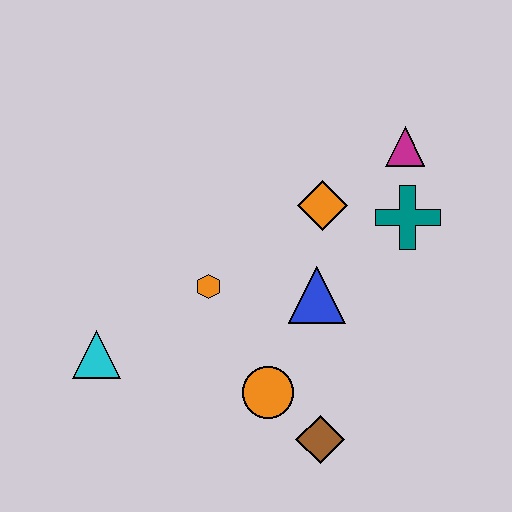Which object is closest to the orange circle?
The brown diamond is closest to the orange circle.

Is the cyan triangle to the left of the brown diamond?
Yes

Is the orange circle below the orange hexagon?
Yes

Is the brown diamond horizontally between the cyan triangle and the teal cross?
Yes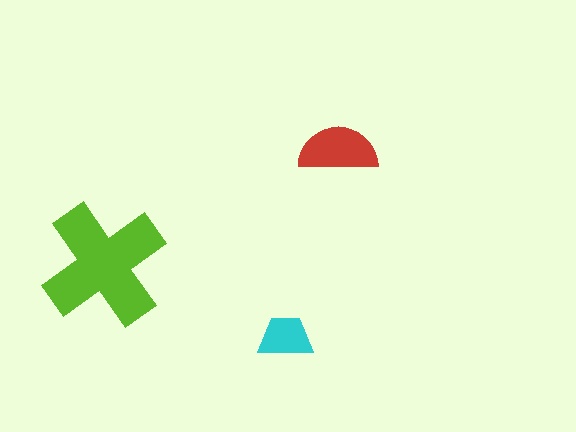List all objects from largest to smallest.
The lime cross, the red semicircle, the cyan trapezoid.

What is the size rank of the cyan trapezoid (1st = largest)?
3rd.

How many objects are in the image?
There are 3 objects in the image.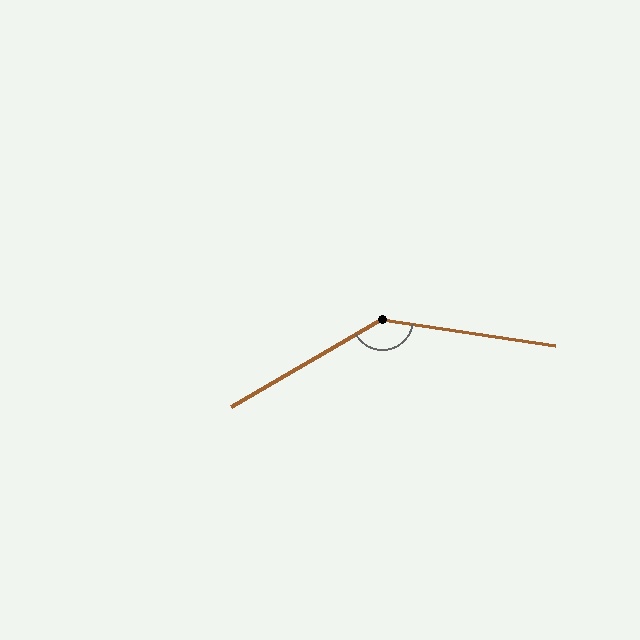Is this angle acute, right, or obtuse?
It is obtuse.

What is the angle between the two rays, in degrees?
Approximately 141 degrees.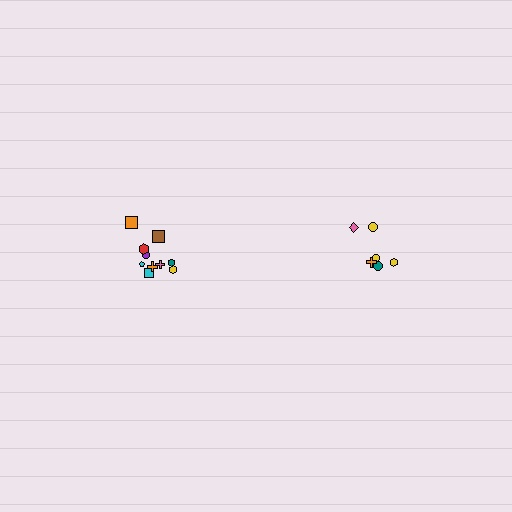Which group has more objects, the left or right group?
The left group.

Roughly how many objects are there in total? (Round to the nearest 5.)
Roughly 15 objects in total.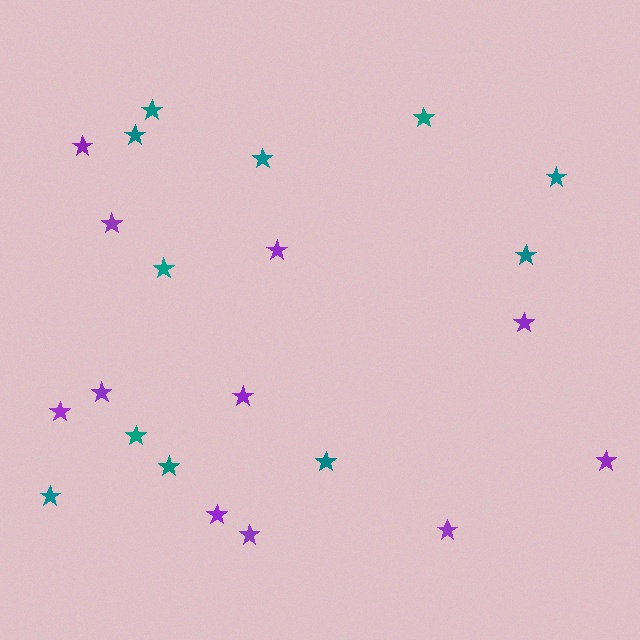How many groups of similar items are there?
There are 2 groups: one group of teal stars (11) and one group of purple stars (11).